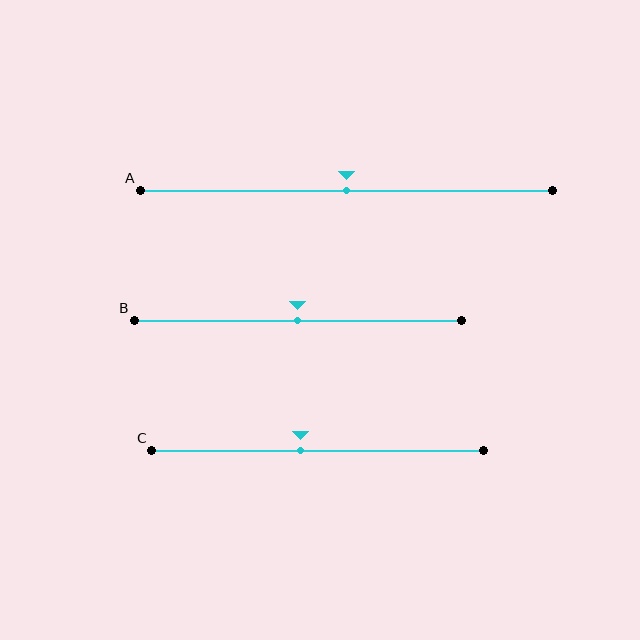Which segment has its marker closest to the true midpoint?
Segment A has its marker closest to the true midpoint.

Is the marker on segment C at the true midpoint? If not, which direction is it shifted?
No, the marker on segment C is shifted to the left by about 5% of the segment length.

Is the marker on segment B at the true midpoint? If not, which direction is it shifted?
Yes, the marker on segment B is at the true midpoint.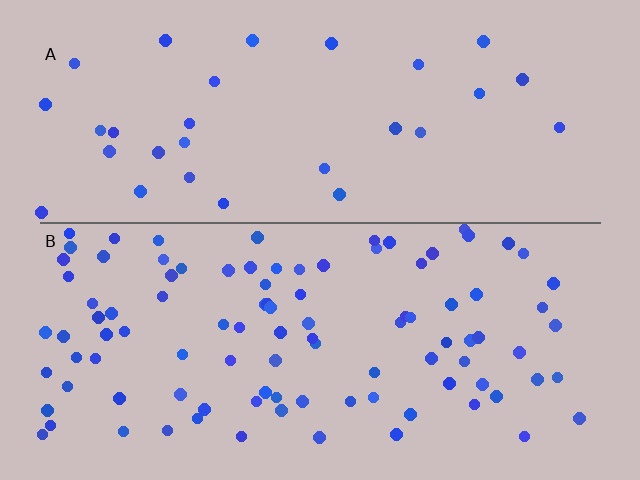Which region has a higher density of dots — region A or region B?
B (the bottom).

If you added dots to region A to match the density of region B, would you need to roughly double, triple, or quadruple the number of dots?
Approximately triple.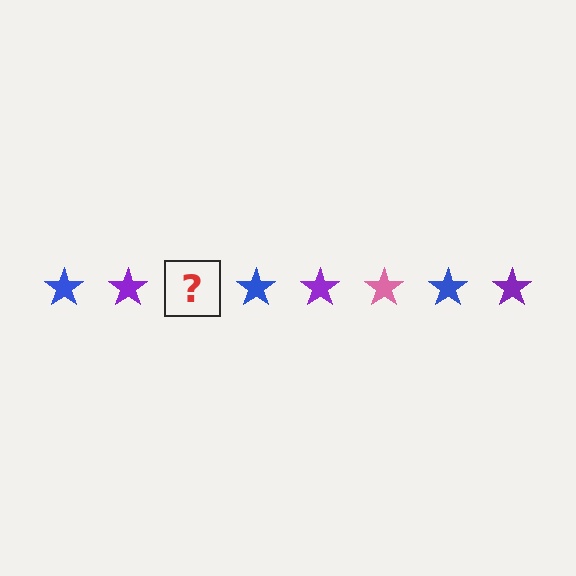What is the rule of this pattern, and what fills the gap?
The rule is that the pattern cycles through blue, purple, pink stars. The gap should be filled with a pink star.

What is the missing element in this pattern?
The missing element is a pink star.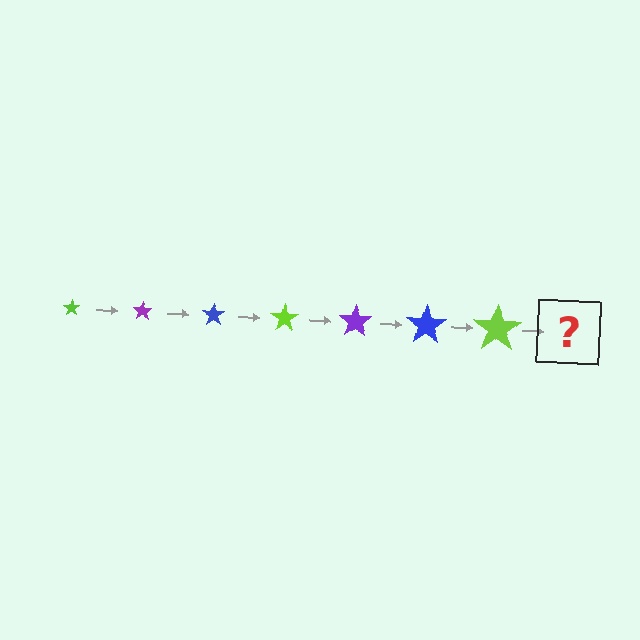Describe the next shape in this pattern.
It should be a purple star, larger than the previous one.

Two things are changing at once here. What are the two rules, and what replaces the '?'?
The two rules are that the star grows larger each step and the color cycles through lime, purple, and blue. The '?' should be a purple star, larger than the previous one.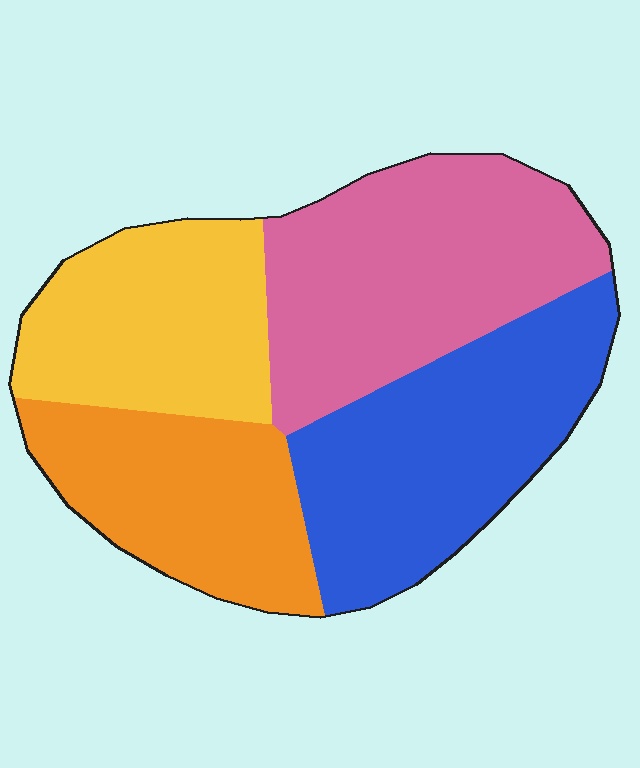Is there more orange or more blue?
Blue.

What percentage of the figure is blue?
Blue covers about 30% of the figure.